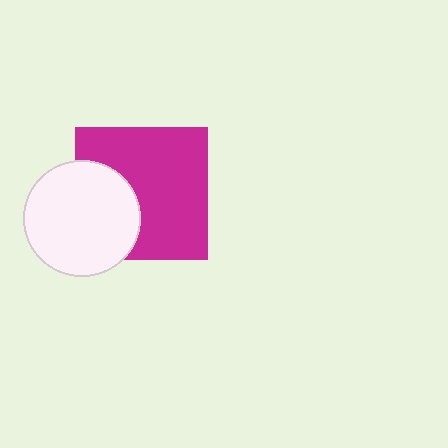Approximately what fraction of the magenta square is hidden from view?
Roughly 32% of the magenta square is hidden behind the white circle.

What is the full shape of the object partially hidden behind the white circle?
The partially hidden object is a magenta square.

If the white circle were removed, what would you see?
You would see the complete magenta square.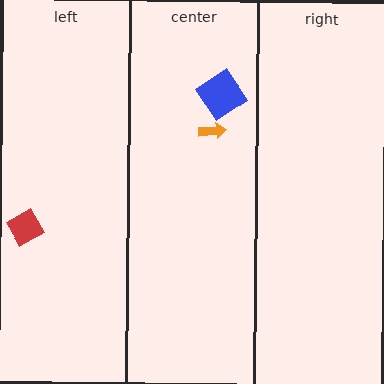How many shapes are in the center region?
2.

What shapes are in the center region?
The blue diamond, the orange arrow.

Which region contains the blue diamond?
The center region.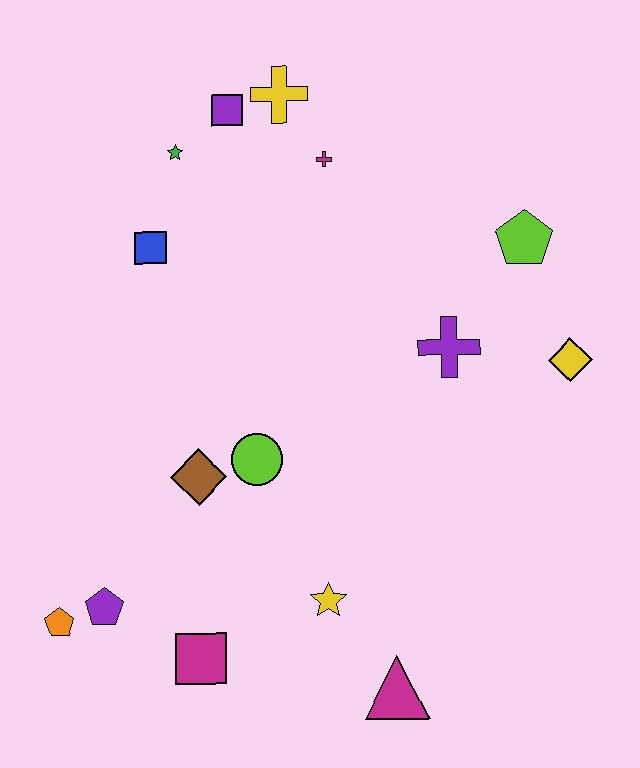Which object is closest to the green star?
The purple square is closest to the green star.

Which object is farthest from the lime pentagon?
The orange pentagon is farthest from the lime pentagon.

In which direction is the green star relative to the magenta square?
The green star is above the magenta square.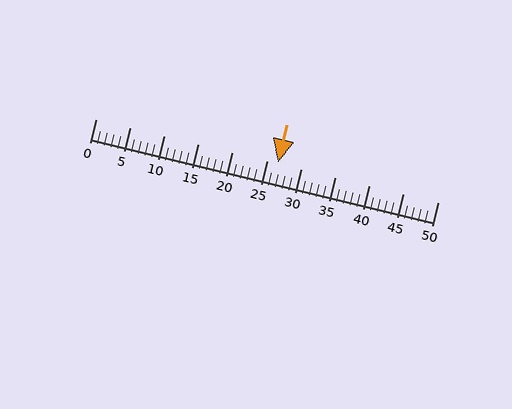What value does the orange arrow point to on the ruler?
The orange arrow points to approximately 27.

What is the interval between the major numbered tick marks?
The major tick marks are spaced 5 units apart.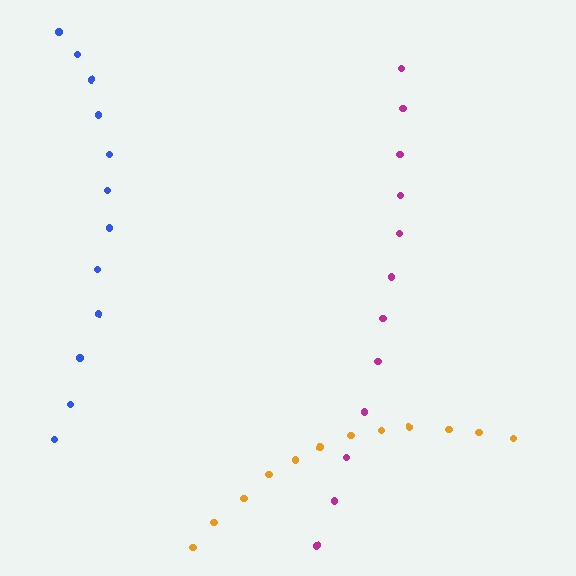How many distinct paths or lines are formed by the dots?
There are 3 distinct paths.